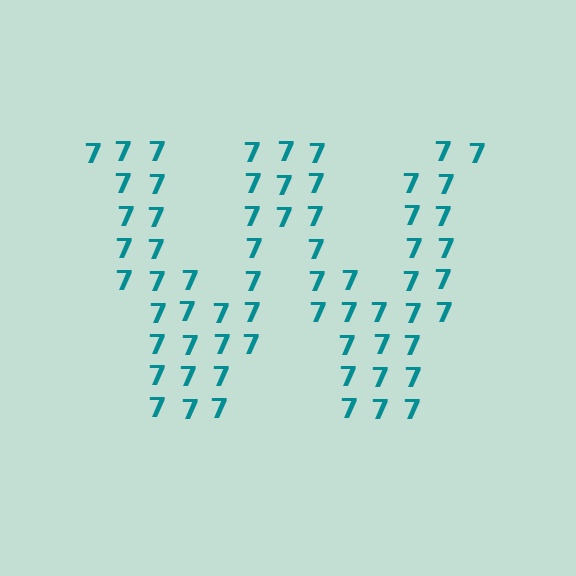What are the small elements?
The small elements are digit 7's.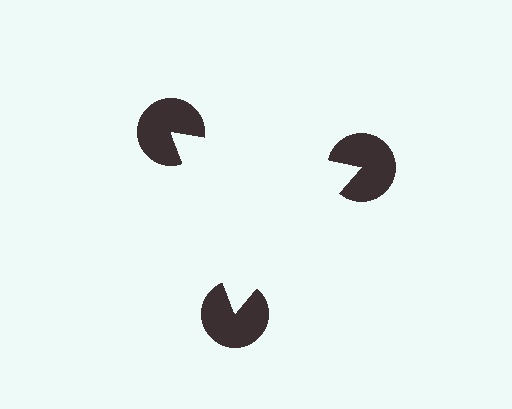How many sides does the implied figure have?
3 sides.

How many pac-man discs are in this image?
There are 3 — one at each vertex of the illusory triangle.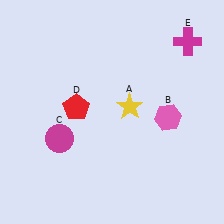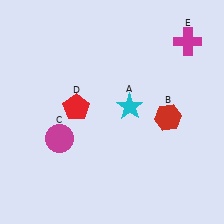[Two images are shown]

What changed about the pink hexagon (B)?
In Image 1, B is pink. In Image 2, it changed to red.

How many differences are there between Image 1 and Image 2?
There are 2 differences between the two images.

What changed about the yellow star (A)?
In Image 1, A is yellow. In Image 2, it changed to cyan.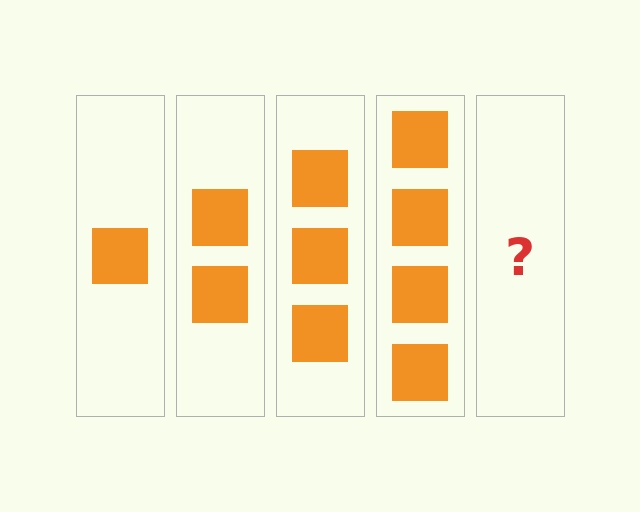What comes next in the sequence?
The next element should be 5 squares.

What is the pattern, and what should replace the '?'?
The pattern is that each step adds one more square. The '?' should be 5 squares.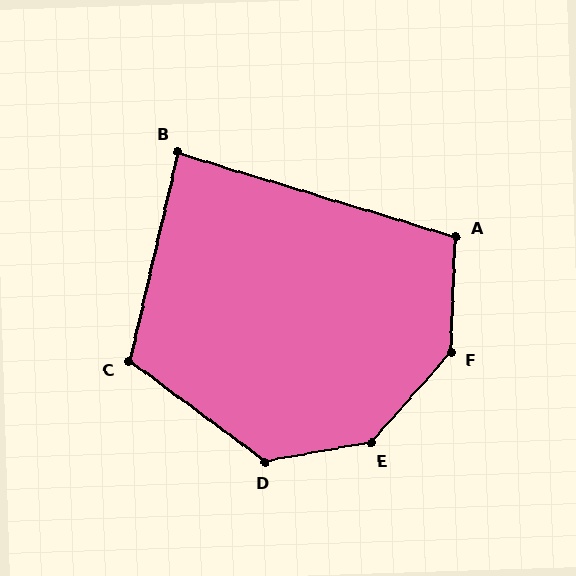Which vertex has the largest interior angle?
E, at approximately 142 degrees.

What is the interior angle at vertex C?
Approximately 113 degrees (obtuse).